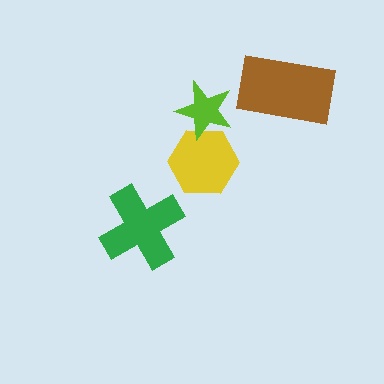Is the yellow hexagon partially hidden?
Yes, it is partially covered by another shape.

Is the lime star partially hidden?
No, no other shape covers it.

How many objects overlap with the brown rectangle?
0 objects overlap with the brown rectangle.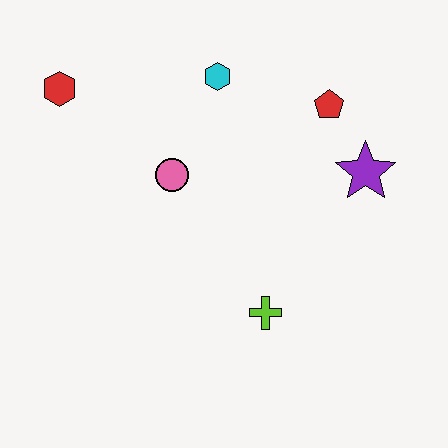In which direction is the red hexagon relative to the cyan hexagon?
The red hexagon is to the left of the cyan hexagon.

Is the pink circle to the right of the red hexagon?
Yes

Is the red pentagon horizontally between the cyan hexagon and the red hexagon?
No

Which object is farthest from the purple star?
The red hexagon is farthest from the purple star.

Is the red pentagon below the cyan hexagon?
Yes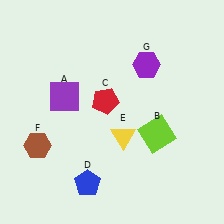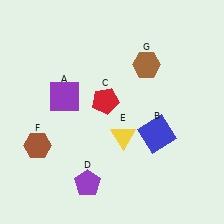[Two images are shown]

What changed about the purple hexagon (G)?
In Image 1, G is purple. In Image 2, it changed to brown.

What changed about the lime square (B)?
In Image 1, B is lime. In Image 2, it changed to blue.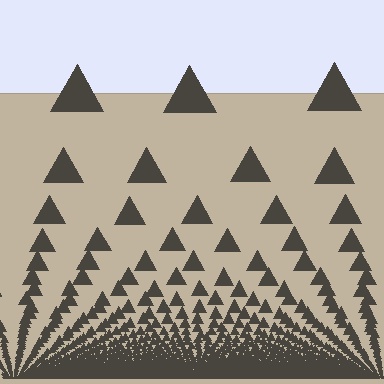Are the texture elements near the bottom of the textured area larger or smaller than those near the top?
Smaller. The gradient is inverted — elements near the bottom are smaller and denser.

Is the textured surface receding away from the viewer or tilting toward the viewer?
The surface appears to tilt toward the viewer. Texture elements get larger and sparser toward the top.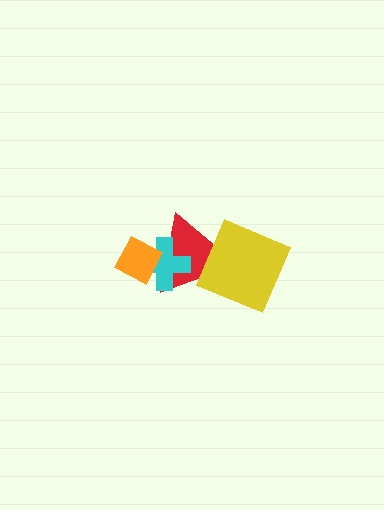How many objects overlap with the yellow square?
1 object overlaps with the yellow square.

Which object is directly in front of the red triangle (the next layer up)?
The cyan cross is directly in front of the red triangle.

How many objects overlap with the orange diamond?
2 objects overlap with the orange diamond.